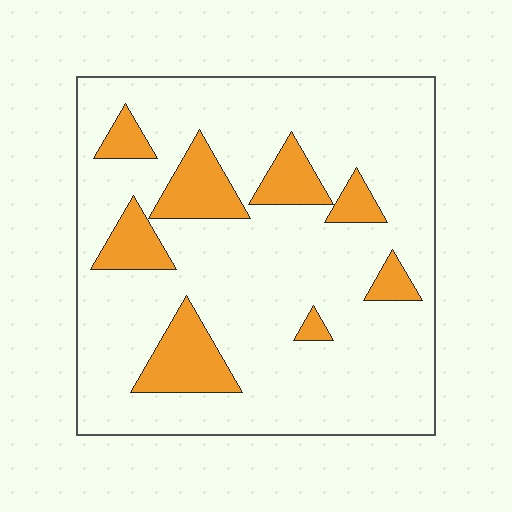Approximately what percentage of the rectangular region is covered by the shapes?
Approximately 20%.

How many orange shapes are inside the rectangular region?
8.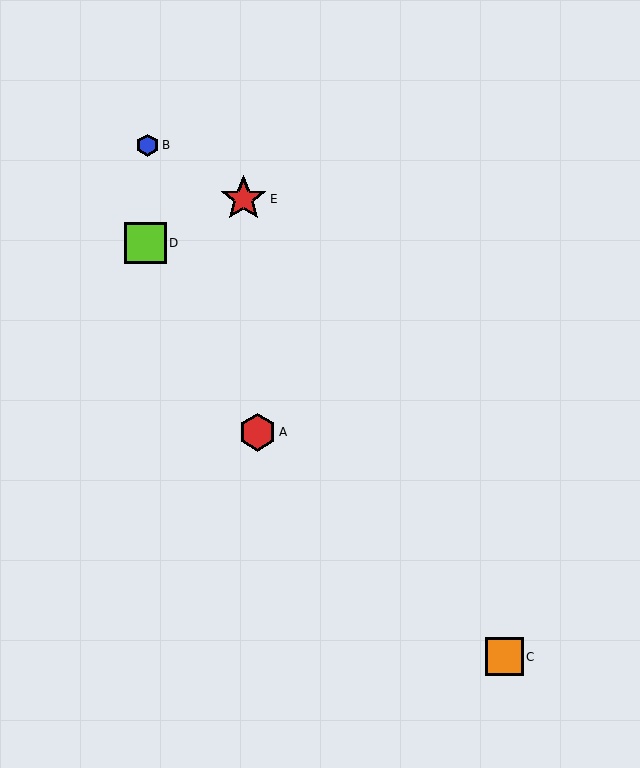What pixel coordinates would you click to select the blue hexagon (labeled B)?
Click at (148, 145) to select the blue hexagon B.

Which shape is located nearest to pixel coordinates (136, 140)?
The blue hexagon (labeled B) at (148, 145) is nearest to that location.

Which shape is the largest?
The red star (labeled E) is the largest.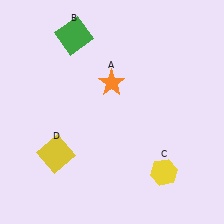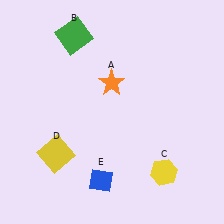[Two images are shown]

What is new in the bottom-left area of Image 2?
A blue diamond (E) was added in the bottom-left area of Image 2.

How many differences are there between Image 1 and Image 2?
There is 1 difference between the two images.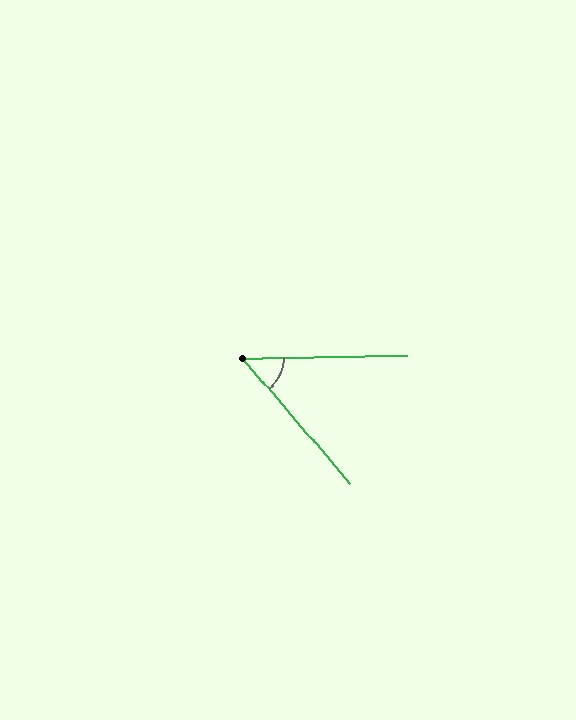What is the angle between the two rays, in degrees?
Approximately 50 degrees.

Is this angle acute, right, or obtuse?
It is acute.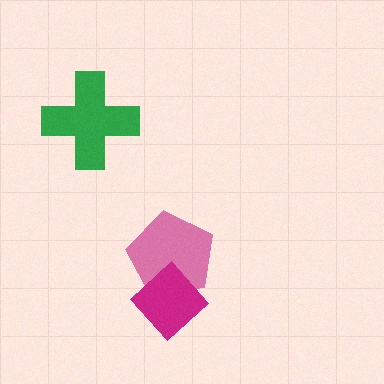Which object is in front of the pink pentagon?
The magenta diamond is in front of the pink pentagon.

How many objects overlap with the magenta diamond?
1 object overlaps with the magenta diamond.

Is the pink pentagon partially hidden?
Yes, it is partially covered by another shape.